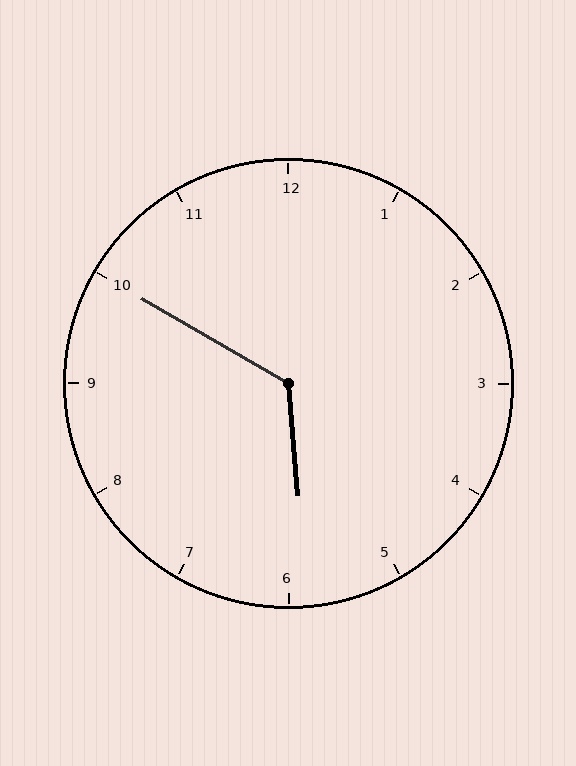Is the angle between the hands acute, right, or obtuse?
It is obtuse.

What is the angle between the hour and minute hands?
Approximately 125 degrees.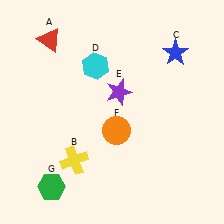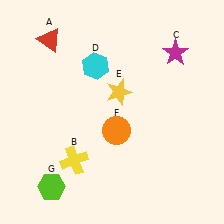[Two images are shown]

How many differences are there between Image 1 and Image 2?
There are 3 differences between the two images.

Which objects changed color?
C changed from blue to magenta. E changed from purple to yellow. G changed from green to lime.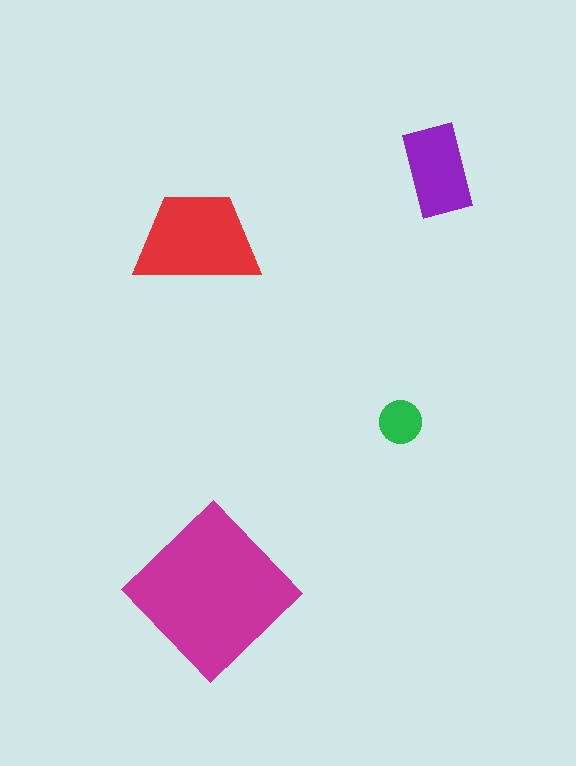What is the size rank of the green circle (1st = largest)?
4th.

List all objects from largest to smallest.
The magenta diamond, the red trapezoid, the purple rectangle, the green circle.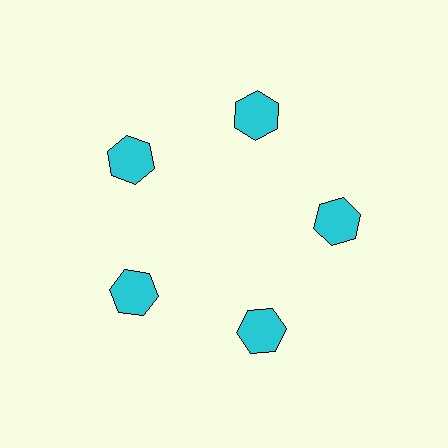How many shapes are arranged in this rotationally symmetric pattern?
There are 5 shapes, arranged in 5 groups of 1.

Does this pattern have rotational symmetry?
Yes, this pattern has 5-fold rotational symmetry. It looks the same after rotating 72 degrees around the center.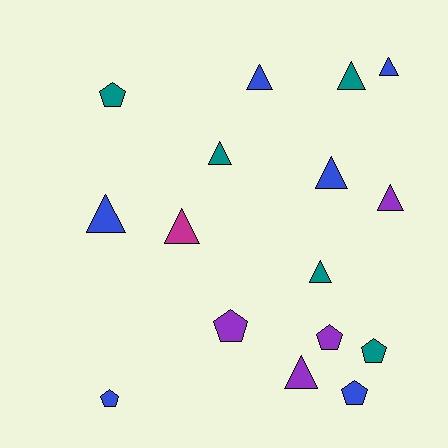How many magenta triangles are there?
There is 1 magenta triangle.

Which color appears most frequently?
Blue, with 6 objects.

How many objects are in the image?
There are 16 objects.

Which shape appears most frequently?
Triangle, with 10 objects.